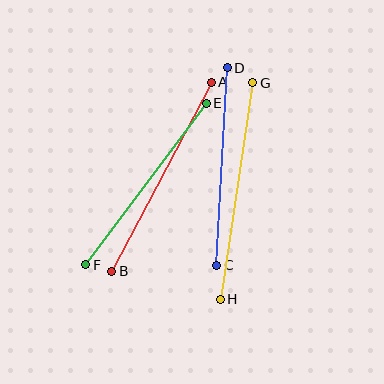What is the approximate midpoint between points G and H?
The midpoint is at approximately (236, 191) pixels.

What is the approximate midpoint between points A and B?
The midpoint is at approximately (162, 177) pixels.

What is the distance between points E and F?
The distance is approximately 202 pixels.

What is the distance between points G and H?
The distance is approximately 219 pixels.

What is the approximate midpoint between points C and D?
The midpoint is at approximately (222, 166) pixels.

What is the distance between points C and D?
The distance is approximately 197 pixels.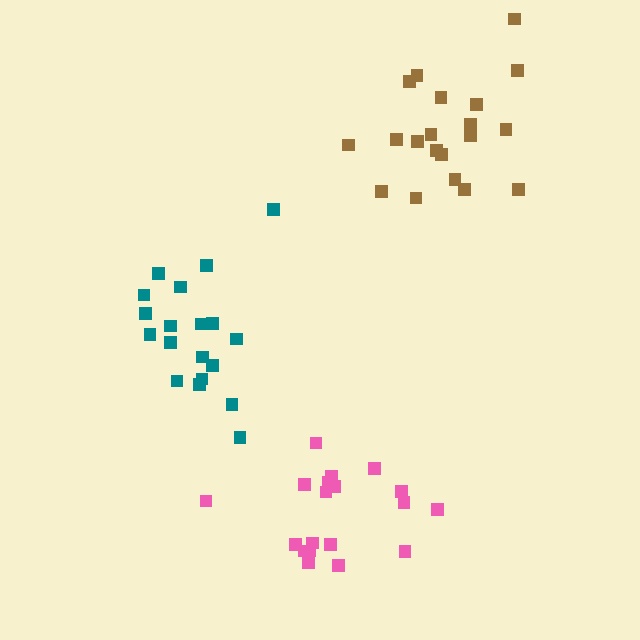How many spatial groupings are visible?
There are 3 spatial groupings.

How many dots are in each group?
Group 1: 20 dots, Group 2: 19 dots, Group 3: 19 dots (58 total).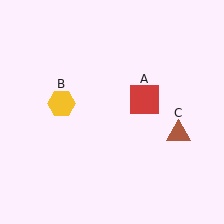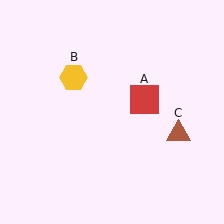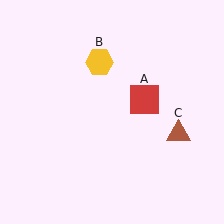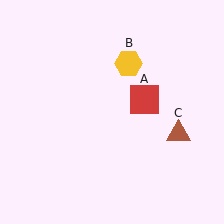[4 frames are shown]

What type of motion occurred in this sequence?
The yellow hexagon (object B) rotated clockwise around the center of the scene.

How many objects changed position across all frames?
1 object changed position: yellow hexagon (object B).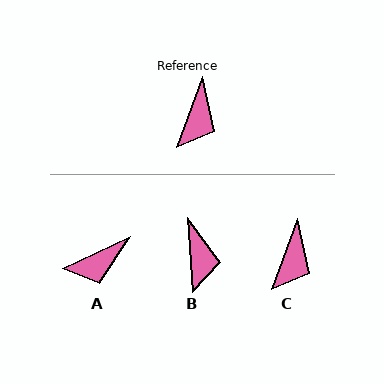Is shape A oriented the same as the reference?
No, it is off by about 45 degrees.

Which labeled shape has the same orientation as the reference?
C.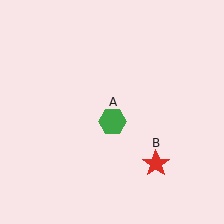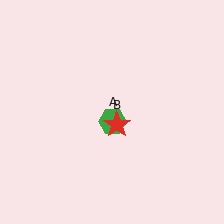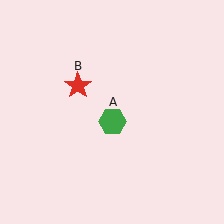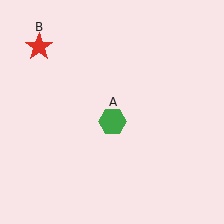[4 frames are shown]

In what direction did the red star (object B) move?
The red star (object B) moved up and to the left.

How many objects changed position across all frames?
1 object changed position: red star (object B).